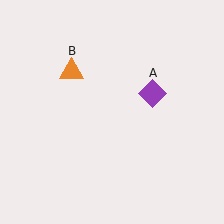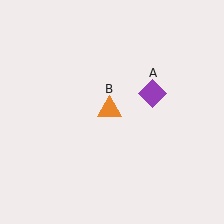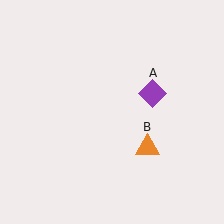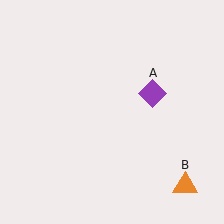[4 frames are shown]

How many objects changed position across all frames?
1 object changed position: orange triangle (object B).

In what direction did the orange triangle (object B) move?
The orange triangle (object B) moved down and to the right.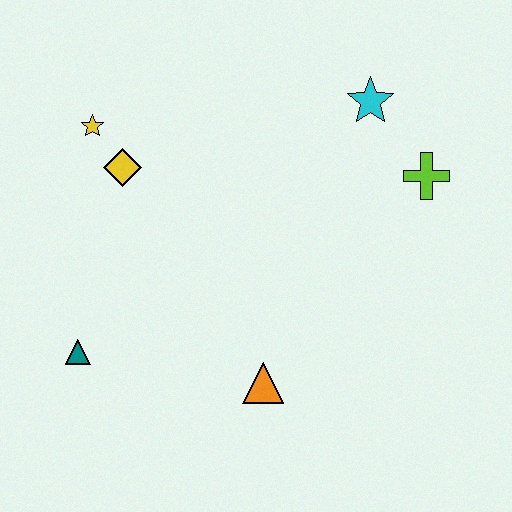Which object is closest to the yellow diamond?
The yellow star is closest to the yellow diamond.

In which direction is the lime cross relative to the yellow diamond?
The lime cross is to the right of the yellow diamond.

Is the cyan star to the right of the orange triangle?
Yes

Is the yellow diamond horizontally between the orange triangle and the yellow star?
Yes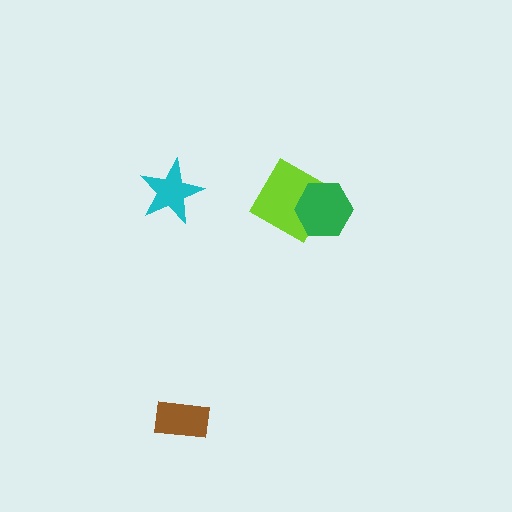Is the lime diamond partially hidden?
Yes, it is partially covered by another shape.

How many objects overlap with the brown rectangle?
0 objects overlap with the brown rectangle.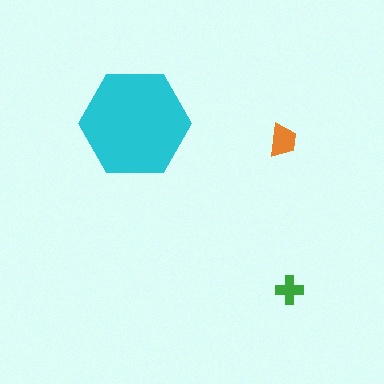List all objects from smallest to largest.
The green cross, the orange trapezoid, the cyan hexagon.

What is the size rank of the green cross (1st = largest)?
3rd.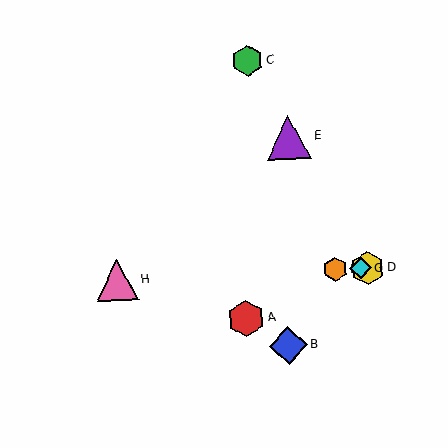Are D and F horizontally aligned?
Yes, both are at y≈268.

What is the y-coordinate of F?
Object F is at y≈270.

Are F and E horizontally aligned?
No, F is at y≈270 and E is at y≈137.